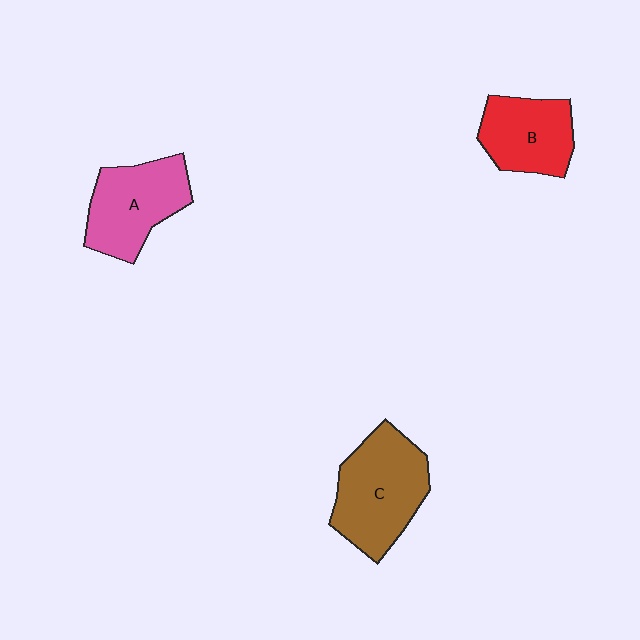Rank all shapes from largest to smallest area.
From largest to smallest: C (brown), A (pink), B (red).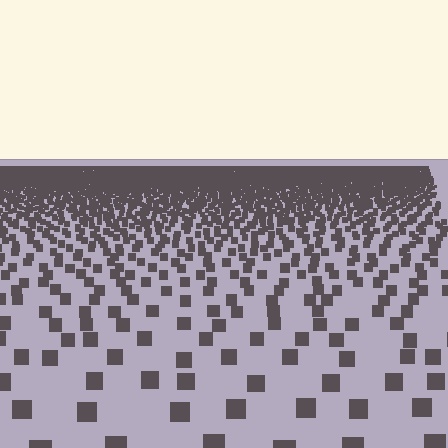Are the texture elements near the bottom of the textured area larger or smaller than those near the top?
Larger. Near the bottom, elements are closer to the viewer and appear at a bigger on-screen size.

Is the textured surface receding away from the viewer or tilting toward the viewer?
The surface is receding away from the viewer. Texture elements get smaller and denser toward the top.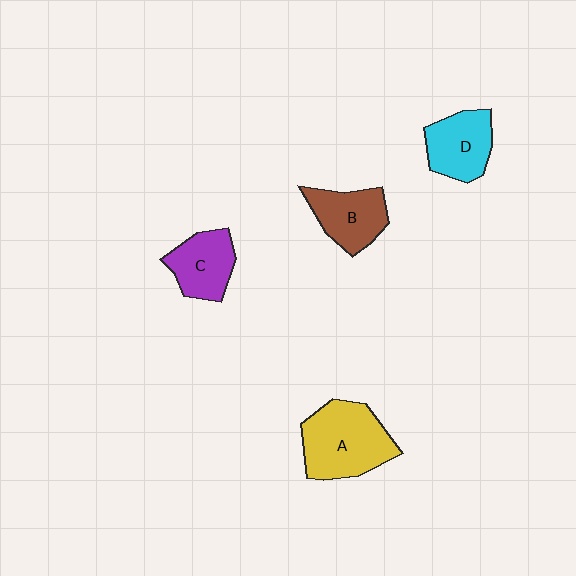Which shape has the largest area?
Shape A (yellow).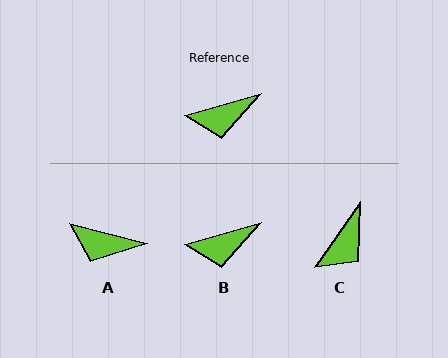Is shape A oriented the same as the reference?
No, it is off by about 30 degrees.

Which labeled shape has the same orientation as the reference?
B.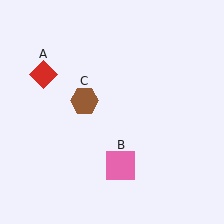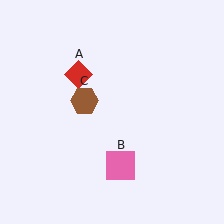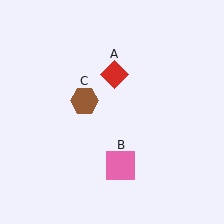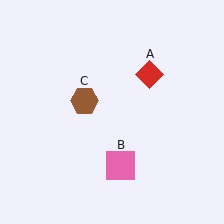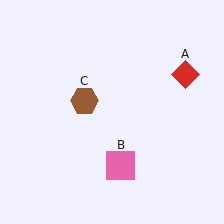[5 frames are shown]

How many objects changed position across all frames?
1 object changed position: red diamond (object A).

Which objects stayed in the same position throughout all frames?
Pink square (object B) and brown hexagon (object C) remained stationary.